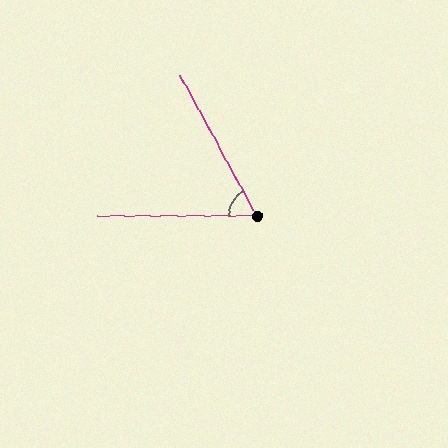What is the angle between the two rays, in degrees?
Approximately 62 degrees.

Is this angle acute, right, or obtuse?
It is acute.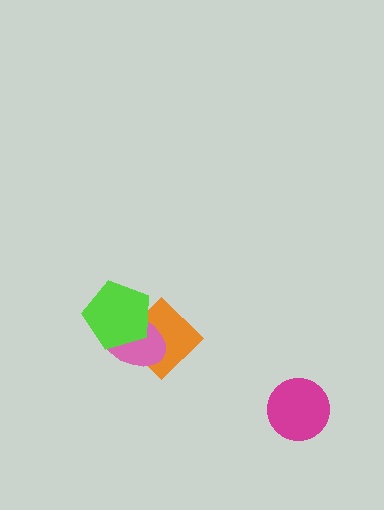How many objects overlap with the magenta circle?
0 objects overlap with the magenta circle.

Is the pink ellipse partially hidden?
Yes, it is partially covered by another shape.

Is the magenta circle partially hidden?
No, no other shape covers it.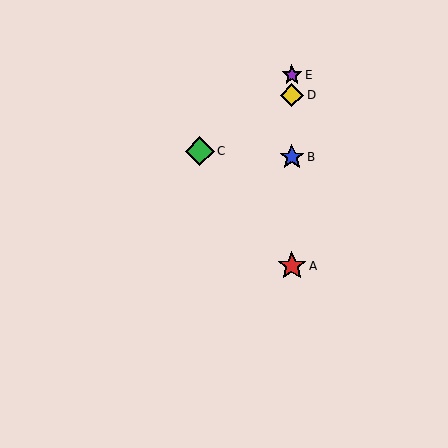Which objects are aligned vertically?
Objects A, B, D, E are aligned vertically.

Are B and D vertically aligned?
Yes, both are at x≈292.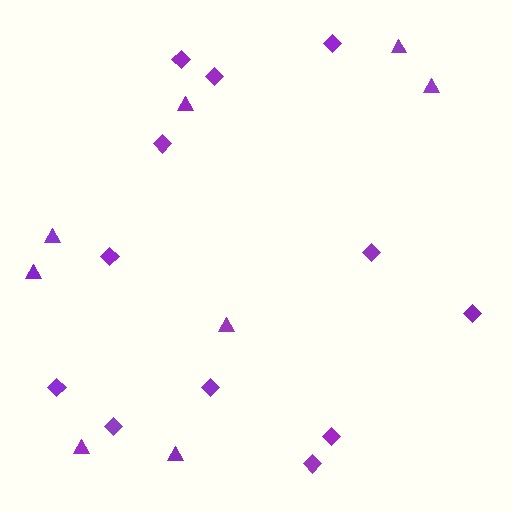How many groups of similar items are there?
There are 2 groups: one group of triangles (8) and one group of diamonds (12).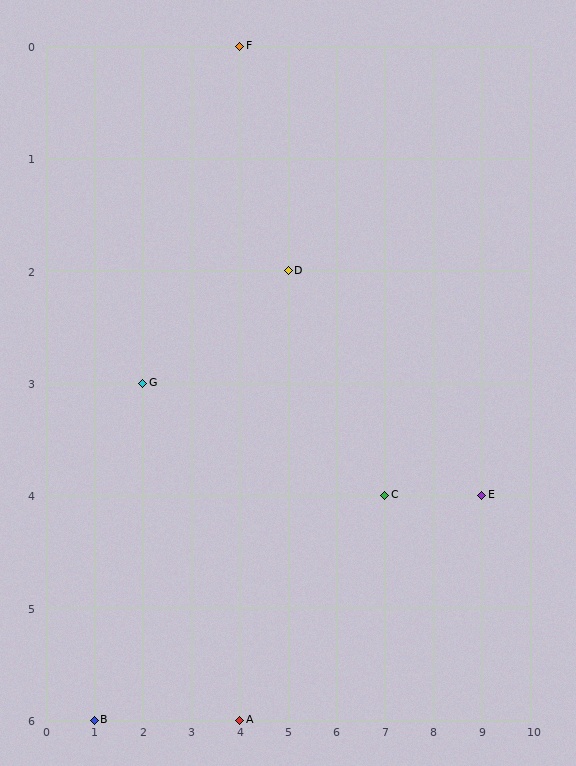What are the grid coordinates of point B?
Point B is at grid coordinates (1, 6).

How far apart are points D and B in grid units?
Points D and B are 4 columns and 4 rows apart (about 5.7 grid units diagonally).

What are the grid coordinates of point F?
Point F is at grid coordinates (4, 0).